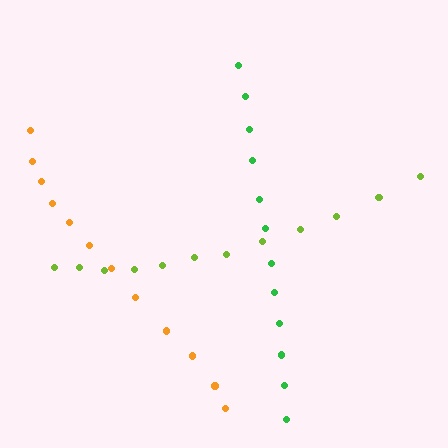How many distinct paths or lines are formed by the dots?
There are 3 distinct paths.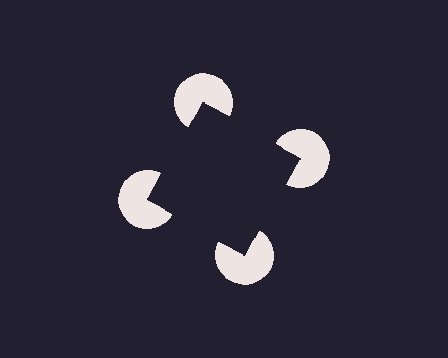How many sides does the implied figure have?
4 sides.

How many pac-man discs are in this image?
There are 4 — one at each vertex of the illusory square.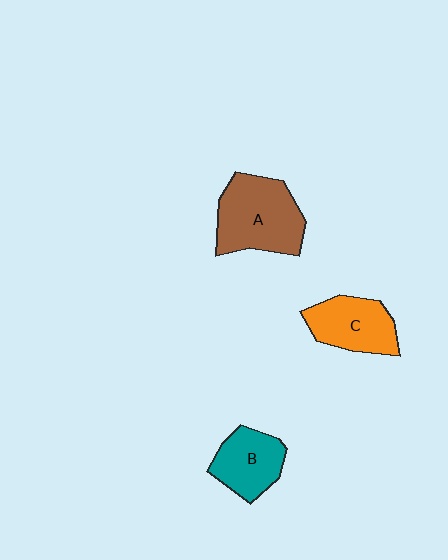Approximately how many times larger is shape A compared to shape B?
Approximately 1.5 times.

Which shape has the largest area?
Shape A (brown).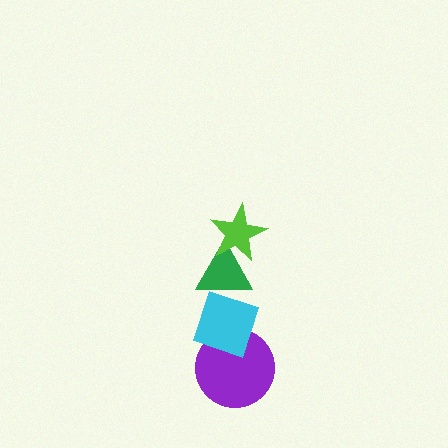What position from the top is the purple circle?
The purple circle is 4th from the top.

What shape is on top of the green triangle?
The lime star is on top of the green triangle.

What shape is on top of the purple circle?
The cyan diamond is on top of the purple circle.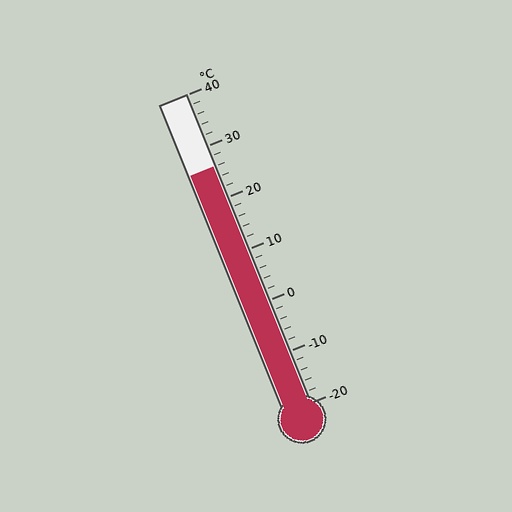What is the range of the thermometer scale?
The thermometer scale ranges from -20°C to 40°C.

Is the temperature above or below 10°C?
The temperature is above 10°C.